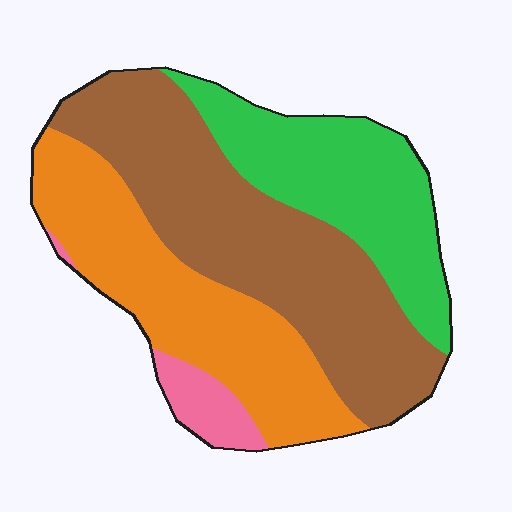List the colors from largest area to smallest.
From largest to smallest: brown, orange, green, pink.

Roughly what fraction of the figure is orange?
Orange takes up between a quarter and a half of the figure.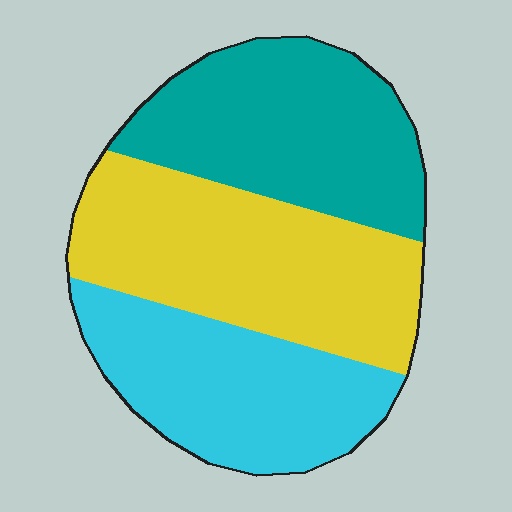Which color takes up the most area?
Yellow, at roughly 40%.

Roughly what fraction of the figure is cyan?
Cyan covers roughly 30% of the figure.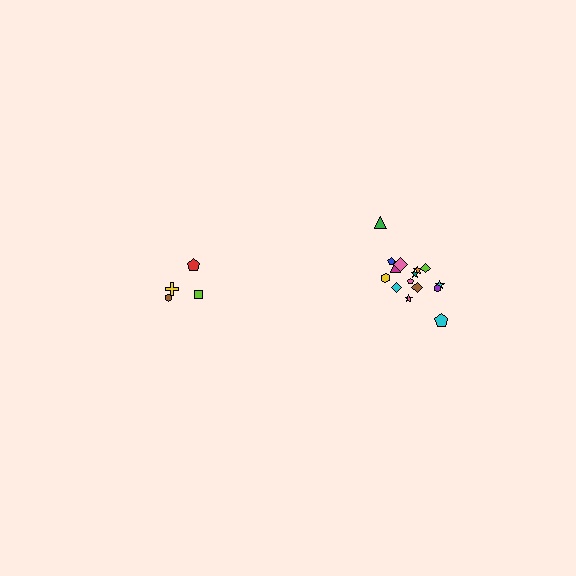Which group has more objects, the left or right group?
The right group.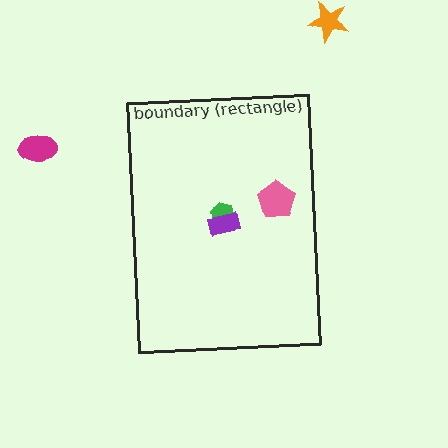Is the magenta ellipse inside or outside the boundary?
Outside.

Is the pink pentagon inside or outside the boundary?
Inside.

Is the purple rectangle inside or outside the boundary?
Inside.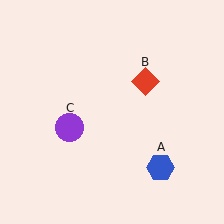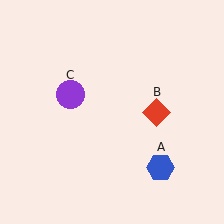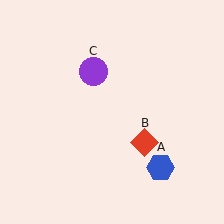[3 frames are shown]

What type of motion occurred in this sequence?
The red diamond (object B), purple circle (object C) rotated clockwise around the center of the scene.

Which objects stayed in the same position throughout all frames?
Blue hexagon (object A) remained stationary.